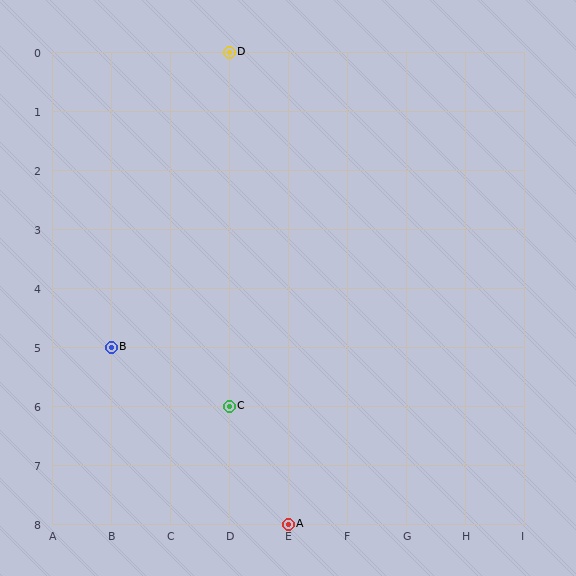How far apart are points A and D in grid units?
Points A and D are 1 column and 8 rows apart (about 8.1 grid units diagonally).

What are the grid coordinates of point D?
Point D is at grid coordinates (D, 0).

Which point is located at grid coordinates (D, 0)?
Point D is at (D, 0).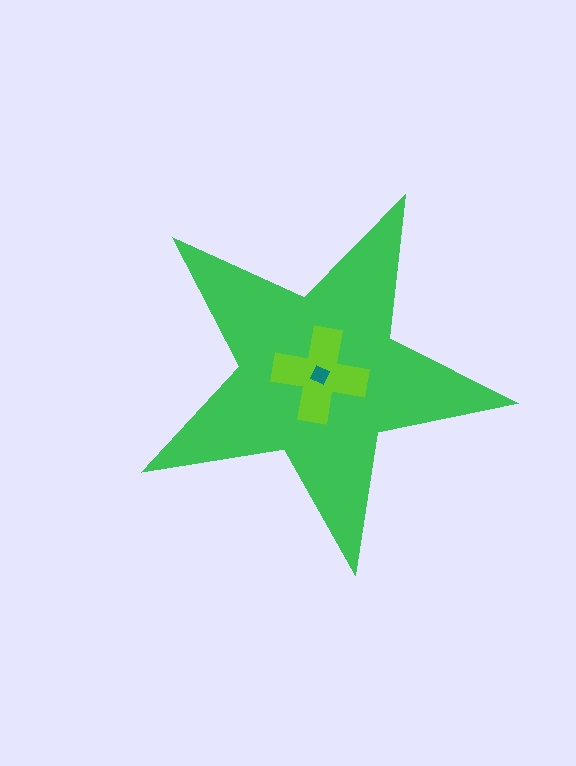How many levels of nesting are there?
3.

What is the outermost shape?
The green star.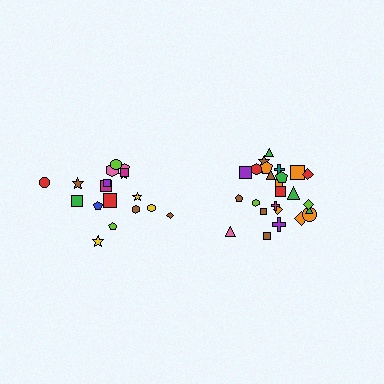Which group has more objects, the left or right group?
The right group.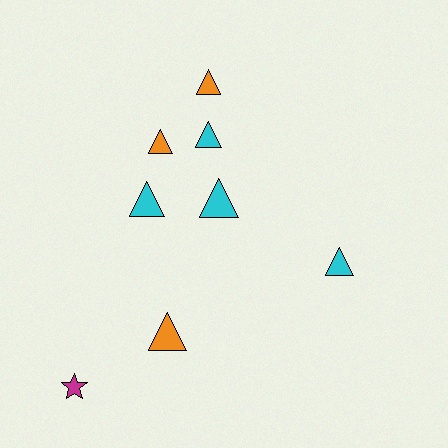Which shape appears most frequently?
Triangle, with 7 objects.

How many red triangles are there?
There are no red triangles.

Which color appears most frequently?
Cyan, with 4 objects.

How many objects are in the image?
There are 8 objects.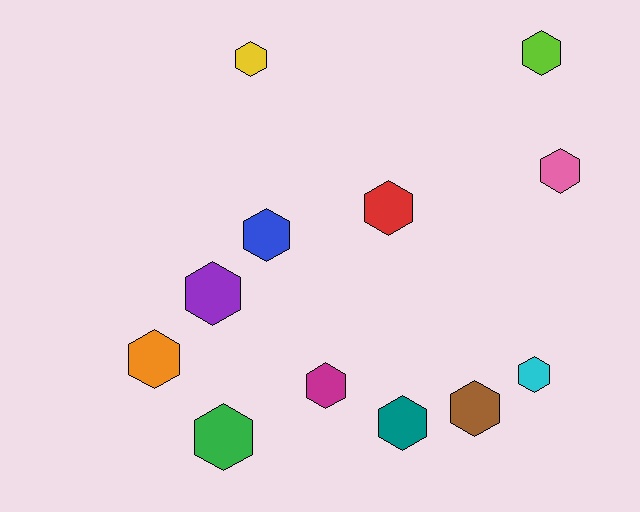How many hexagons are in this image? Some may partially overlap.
There are 12 hexagons.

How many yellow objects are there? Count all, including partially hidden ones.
There is 1 yellow object.